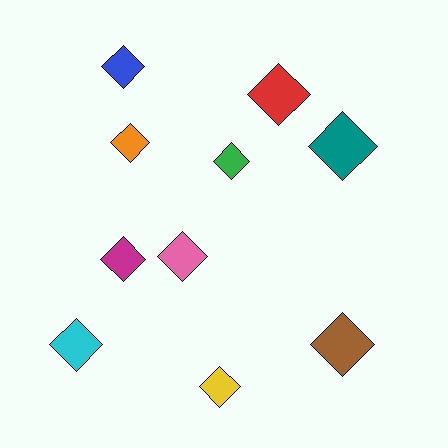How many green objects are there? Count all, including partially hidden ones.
There is 1 green object.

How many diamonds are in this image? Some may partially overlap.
There are 10 diamonds.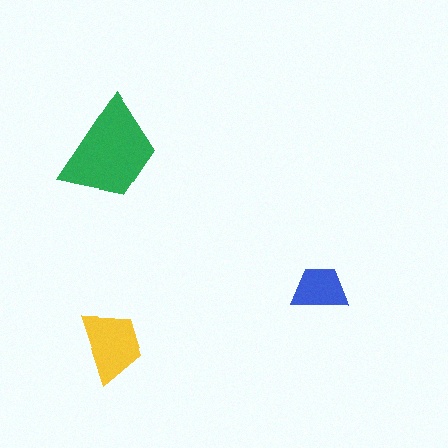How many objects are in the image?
There are 3 objects in the image.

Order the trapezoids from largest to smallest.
the green one, the yellow one, the blue one.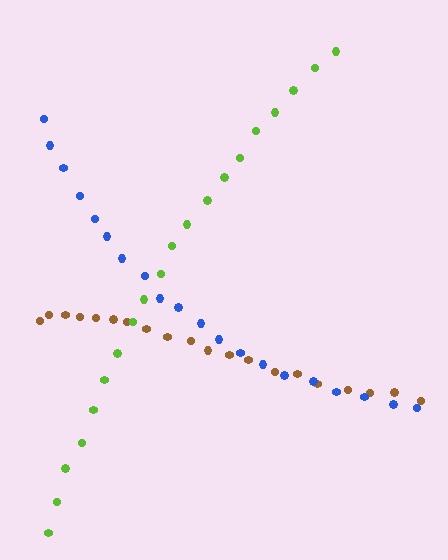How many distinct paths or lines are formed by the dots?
There are 3 distinct paths.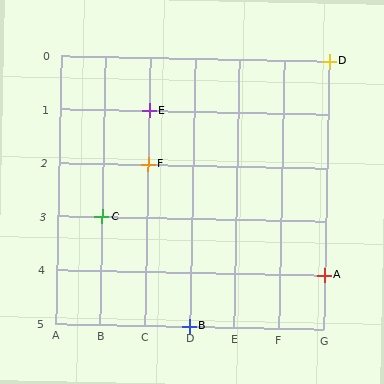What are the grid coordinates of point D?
Point D is at grid coordinates (G, 0).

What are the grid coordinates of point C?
Point C is at grid coordinates (B, 3).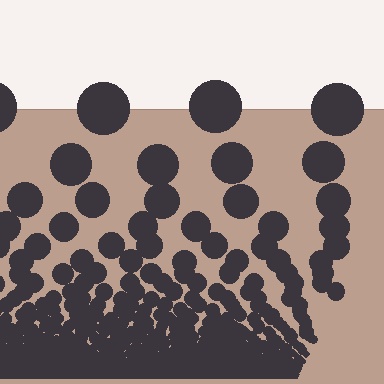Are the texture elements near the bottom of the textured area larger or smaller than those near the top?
Smaller. The gradient is inverted — elements near the bottom are smaller and denser.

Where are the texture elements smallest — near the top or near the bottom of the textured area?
Near the bottom.